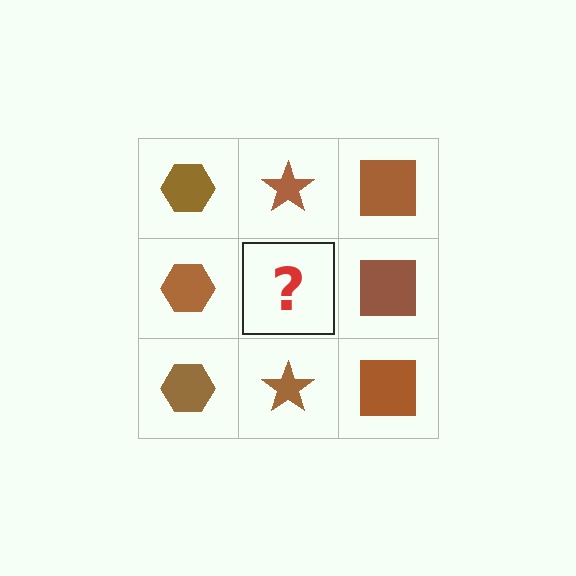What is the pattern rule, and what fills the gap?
The rule is that each column has a consistent shape. The gap should be filled with a brown star.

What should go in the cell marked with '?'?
The missing cell should contain a brown star.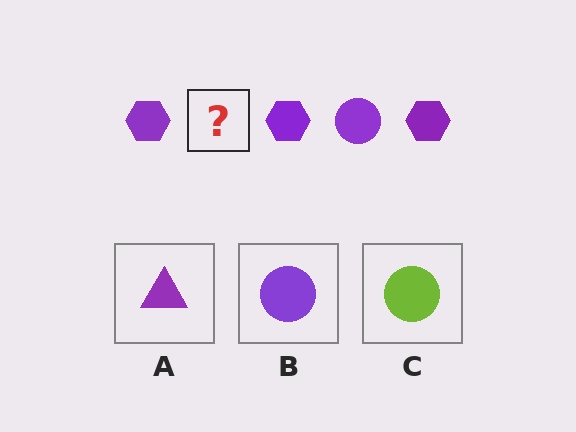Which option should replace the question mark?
Option B.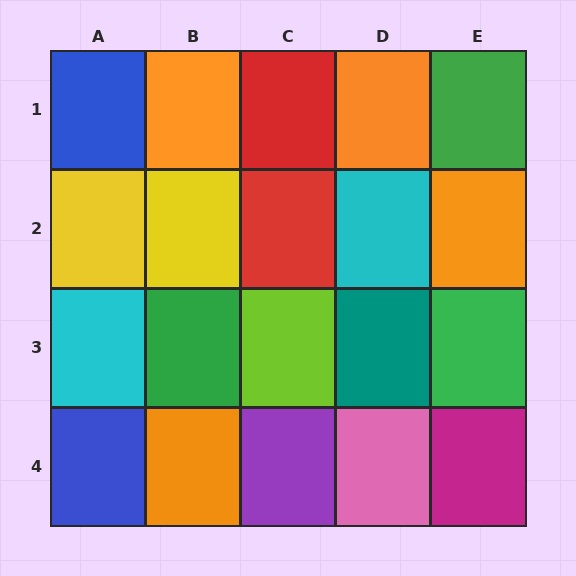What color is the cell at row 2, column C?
Red.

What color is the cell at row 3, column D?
Teal.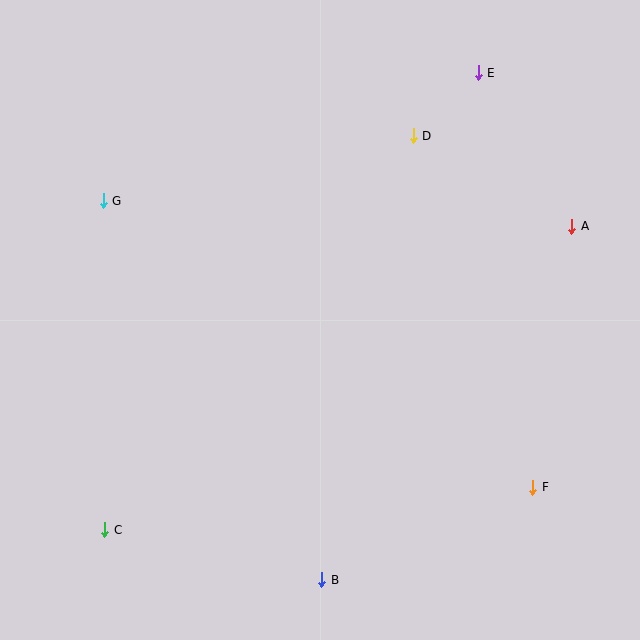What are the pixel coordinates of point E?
Point E is at (478, 73).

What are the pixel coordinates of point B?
Point B is at (322, 580).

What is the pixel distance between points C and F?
The distance between C and F is 430 pixels.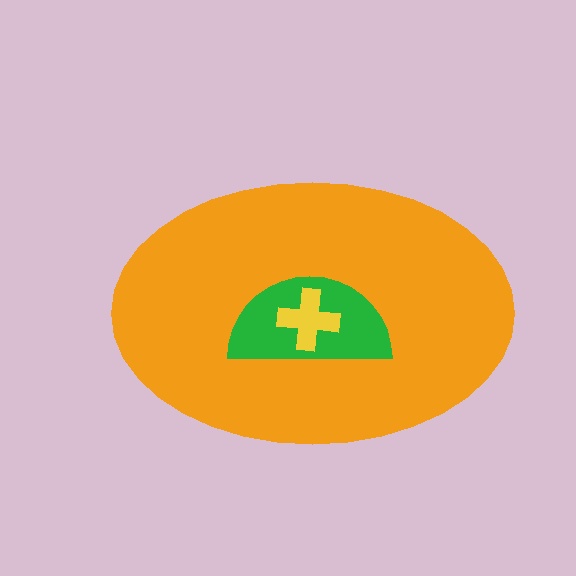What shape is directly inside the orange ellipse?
The green semicircle.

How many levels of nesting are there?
3.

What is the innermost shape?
The yellow cross.